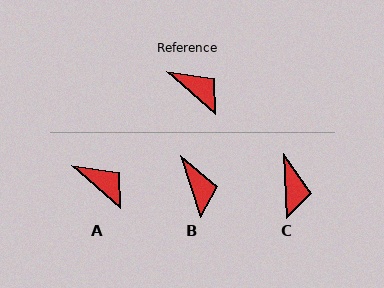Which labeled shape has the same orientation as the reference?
A.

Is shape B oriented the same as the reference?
No, it is off by about 31 degrees.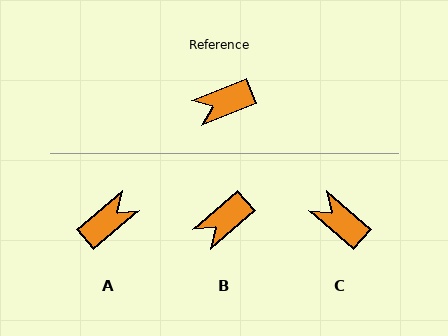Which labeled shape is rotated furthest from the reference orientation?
A, about 161 degrees away.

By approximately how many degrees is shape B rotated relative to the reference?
Approximately 20 degrees counter-clockwise.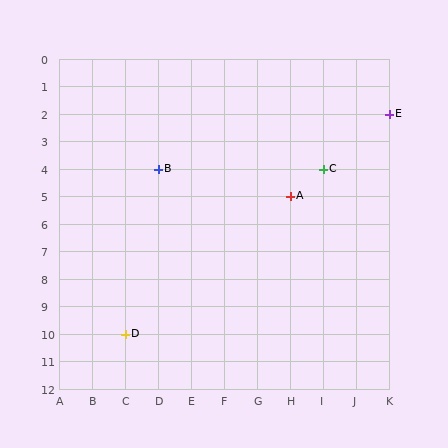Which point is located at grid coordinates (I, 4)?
Point C is at (I, 4).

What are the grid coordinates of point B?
Point B is at grid coordinates (D, 4).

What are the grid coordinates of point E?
Point E is at grid coordinates (K, 2).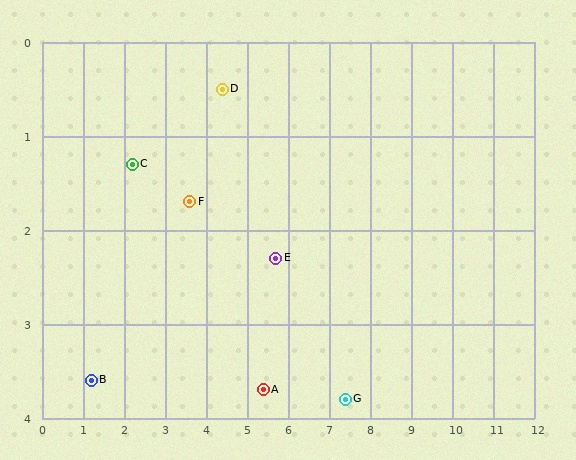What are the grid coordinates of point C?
Point C is at approximately (2.2, 1.3).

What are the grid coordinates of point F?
Point F is at approximately (3.6, 1.7).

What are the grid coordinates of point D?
Point D is at approximately (4.4, 0.5).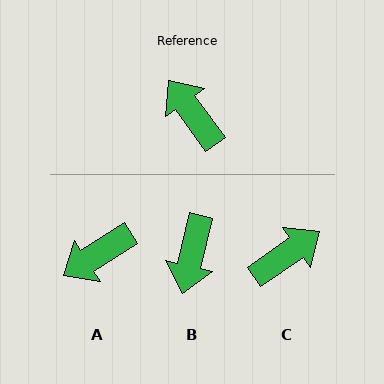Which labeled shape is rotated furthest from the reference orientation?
B, about 131 degrees away.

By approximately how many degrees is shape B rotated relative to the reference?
Approximately 131 degrees counter-clockwise.